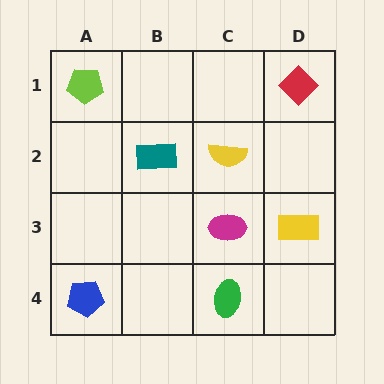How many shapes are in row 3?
2 shapes.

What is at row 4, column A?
A blue pentagon.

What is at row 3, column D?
A yellow rectangle.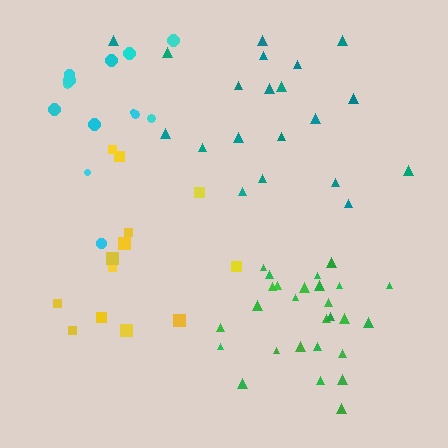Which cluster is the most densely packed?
Green.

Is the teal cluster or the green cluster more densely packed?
Green.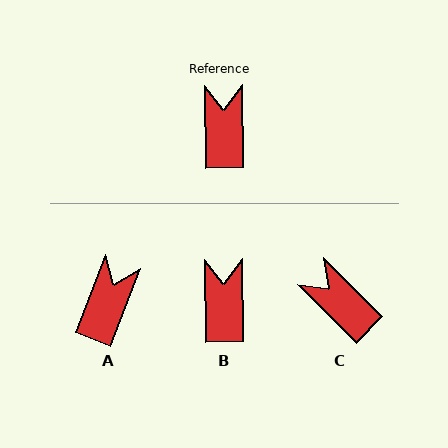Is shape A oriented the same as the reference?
No, it is off by about 21 degrees.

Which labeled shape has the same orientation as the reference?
B.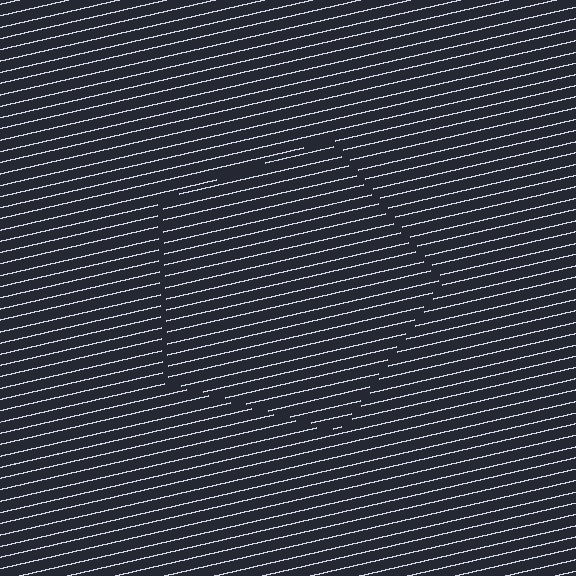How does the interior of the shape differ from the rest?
The interior of the shape contains the same grating, shifted by half a period — the contour is defined by the phase discontinuity where line-ends from the inner and outer gratings abut.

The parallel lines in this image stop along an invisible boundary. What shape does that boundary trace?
An illusory pentagon. The interior of the shape contains the same grating, shifted by half a period — the contour is defined by the phase discontinuity where line-ends from the inner and outer gratings abut.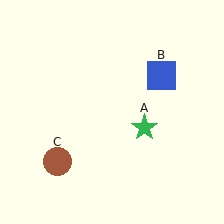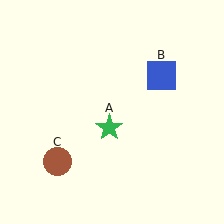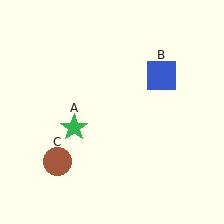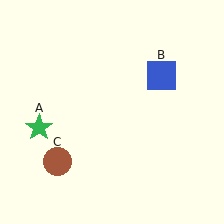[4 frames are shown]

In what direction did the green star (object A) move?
The green star (object A) moved left.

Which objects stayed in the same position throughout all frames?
Blue square (object B) and brown circle (object C) remained stationary.